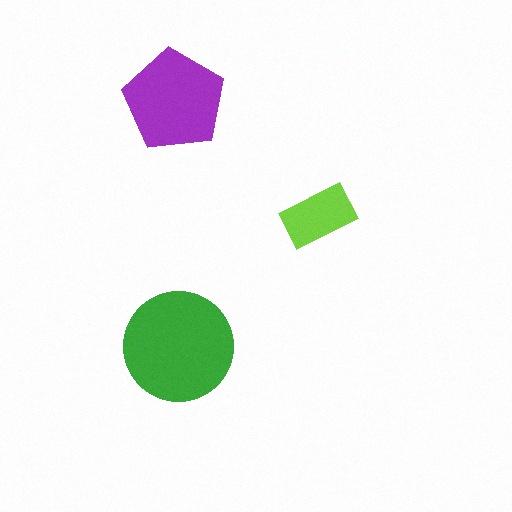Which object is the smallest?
The lime rectangle.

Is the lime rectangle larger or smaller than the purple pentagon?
Smaller.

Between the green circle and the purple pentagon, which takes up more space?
The green circle.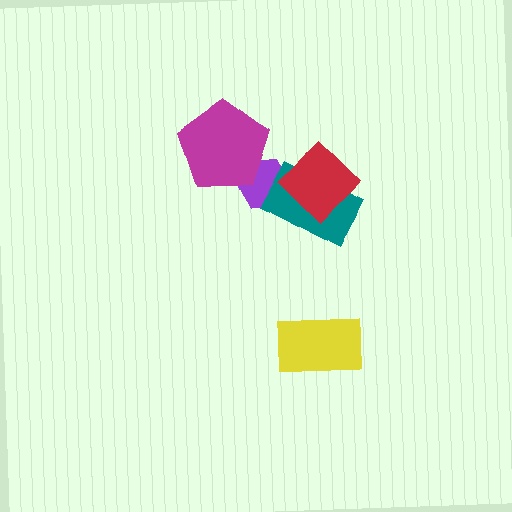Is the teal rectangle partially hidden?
Yes, it is partially covered by another shape.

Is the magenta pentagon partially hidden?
No, no other shape covers it.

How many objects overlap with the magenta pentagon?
1 object overlaps with the magenta pentagon.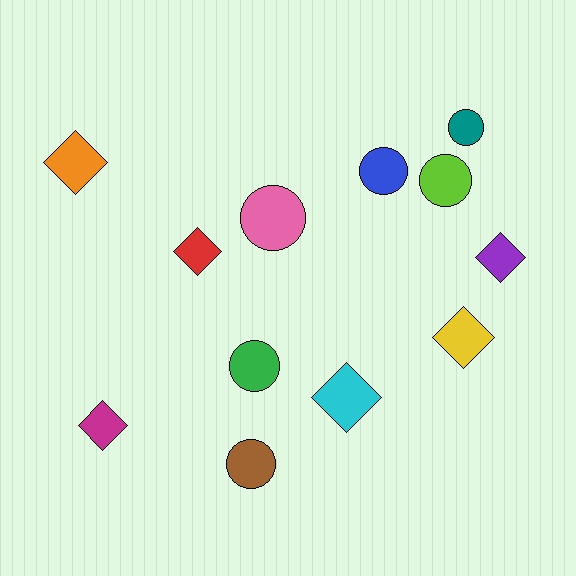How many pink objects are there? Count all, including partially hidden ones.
There is 1 pink object.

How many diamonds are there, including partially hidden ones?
There are 6 diamonds.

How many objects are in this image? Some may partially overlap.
There are 12 objects.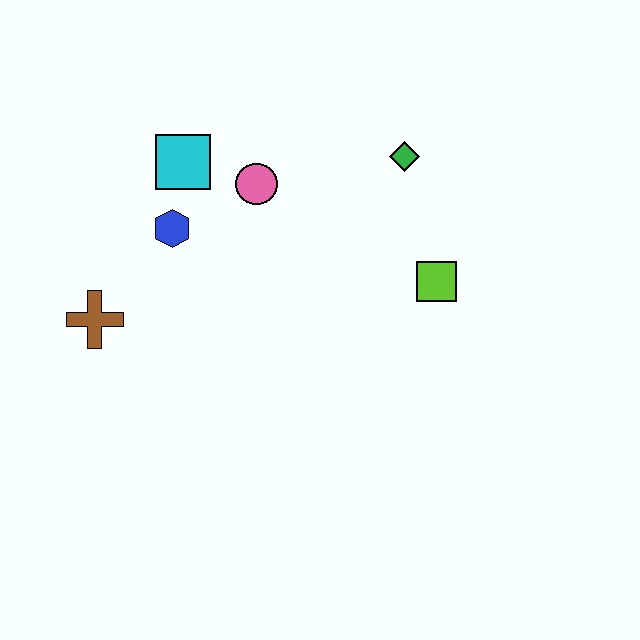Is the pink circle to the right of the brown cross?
Yes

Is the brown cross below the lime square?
Yes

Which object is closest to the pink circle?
The cyan square is closest to the pink circle.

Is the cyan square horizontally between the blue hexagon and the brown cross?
No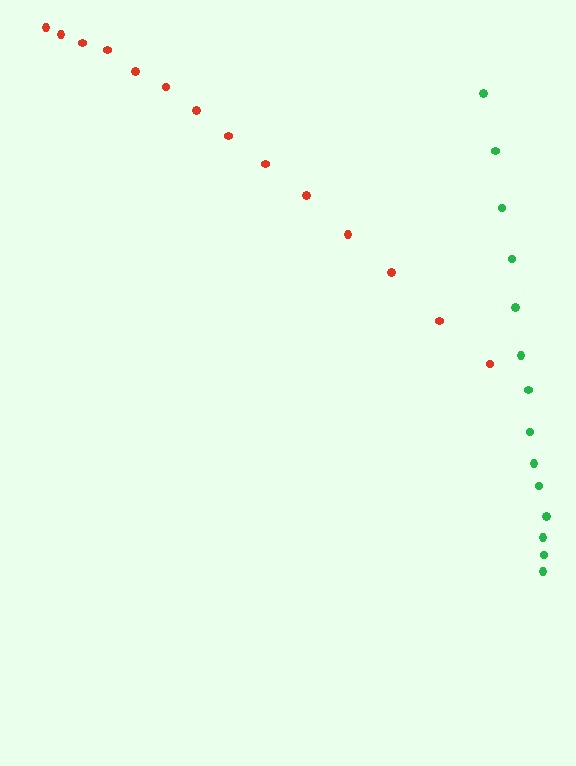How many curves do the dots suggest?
There are 2 distinct paths.